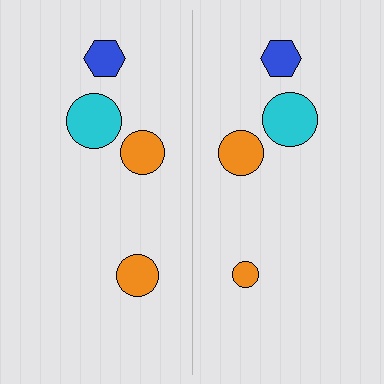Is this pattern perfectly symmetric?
No, the pattern is not perfectly symmetric. The orange circle on the right side has a different size than its mirror counterpart.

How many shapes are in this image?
There are 8 shapes in this image.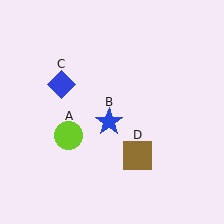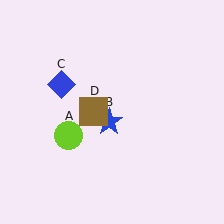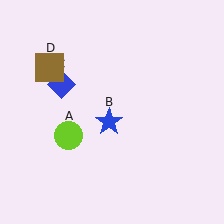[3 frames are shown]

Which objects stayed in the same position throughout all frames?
Lime circle (object A) and blue star (object B) and blue diamond (object C) remained stationary.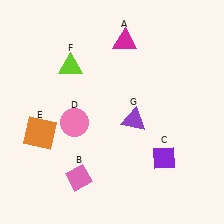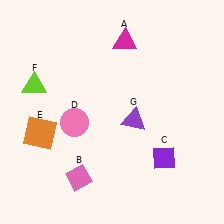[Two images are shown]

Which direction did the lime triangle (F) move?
The lime triangle (F) moved left.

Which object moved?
The lime triangle (F) moved left.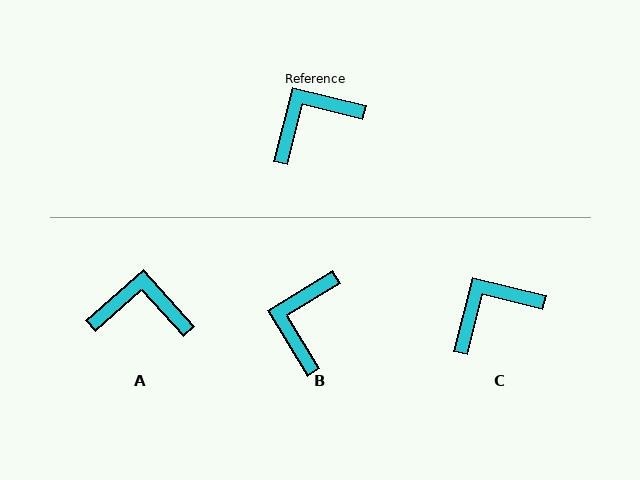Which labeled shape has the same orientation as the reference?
C.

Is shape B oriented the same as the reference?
No, it is off by about 46 degrees.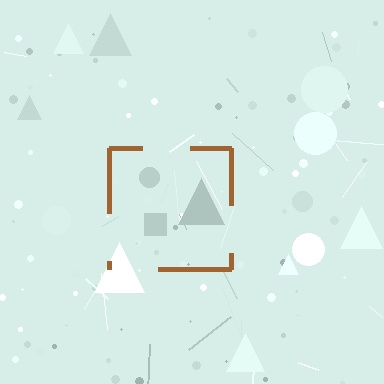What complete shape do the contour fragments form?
The contour fragments form a square.